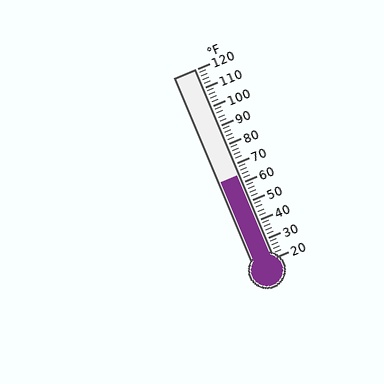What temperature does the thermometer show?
The thermometer shows approximately 64°F.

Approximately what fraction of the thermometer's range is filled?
The thermometer is filled to approximately 45% of its range.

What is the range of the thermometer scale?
The thermometer scale ranges from 20°F to 120°F.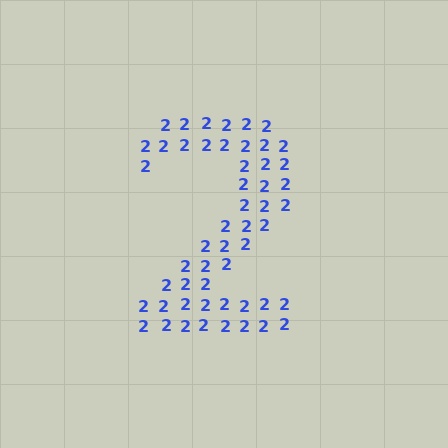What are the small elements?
The small elements are digit 2's.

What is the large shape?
The large shape is the digit 2.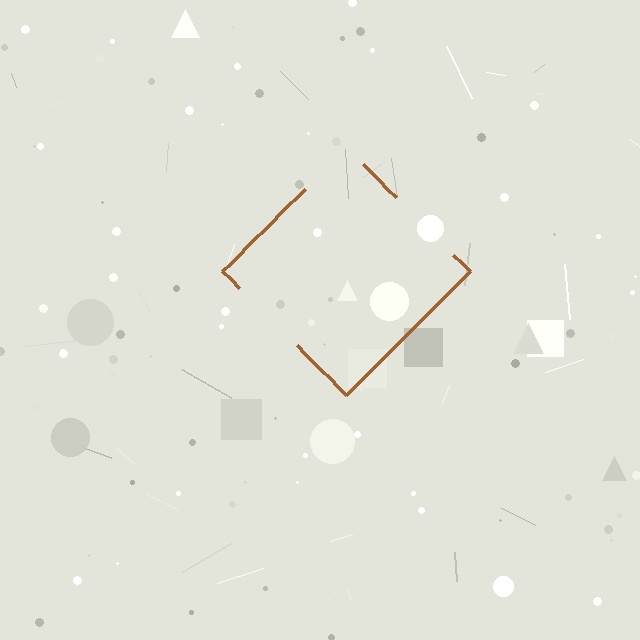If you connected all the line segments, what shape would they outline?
They would outline a diamond.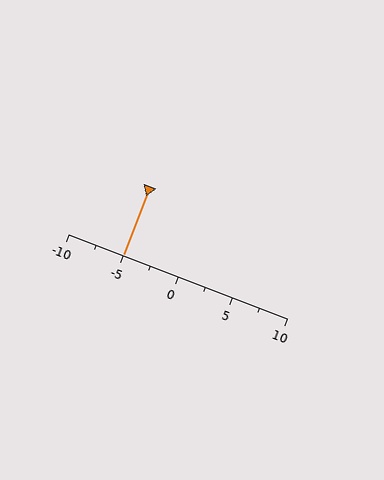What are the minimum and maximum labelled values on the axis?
The axis runs from -10 to 10.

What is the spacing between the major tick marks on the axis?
The major ticks are spaced 5 apart.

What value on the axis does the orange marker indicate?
The marker indicates approximately -5.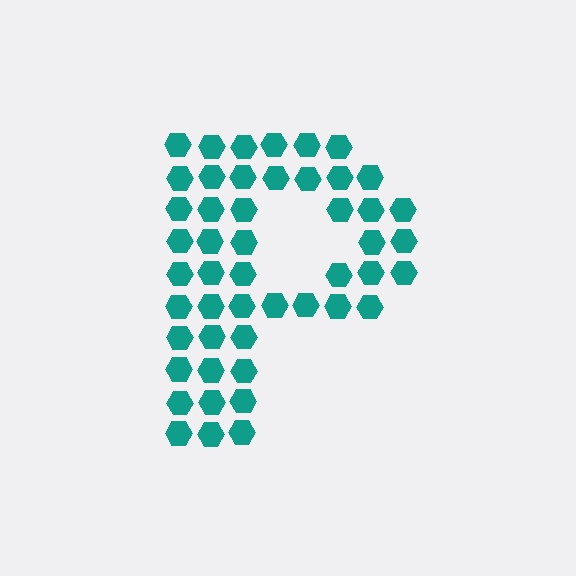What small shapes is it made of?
It is made of small hexagons.